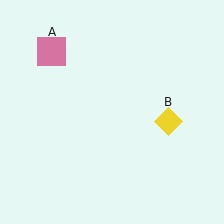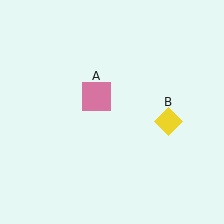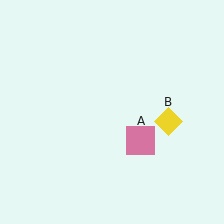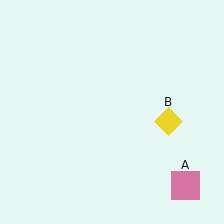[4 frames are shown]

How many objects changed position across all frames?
1 object changed position: pink square (object A).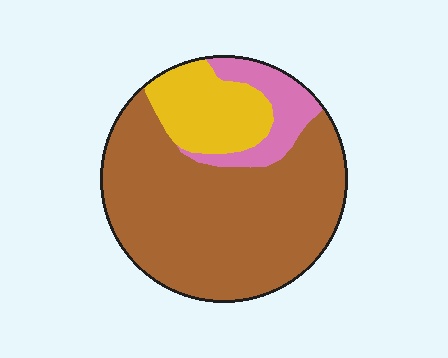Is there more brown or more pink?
Brown.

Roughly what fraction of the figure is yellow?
Yellow takes up about one sixth (1/6) of the figure.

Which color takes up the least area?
Pink, at roughly 10%.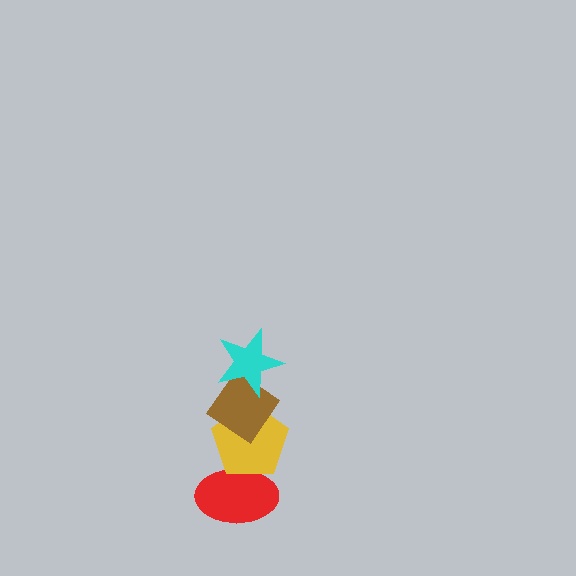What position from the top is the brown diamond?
The brown diamond is 2nd from the top.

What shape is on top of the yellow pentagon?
The brown diamond is on top of the yellow pentagon.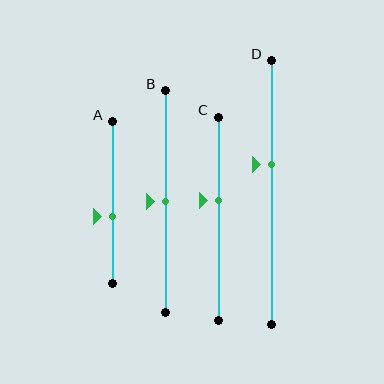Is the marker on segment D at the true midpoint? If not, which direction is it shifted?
No, the marker on segment D is shifted upward by about 11% of the segment length.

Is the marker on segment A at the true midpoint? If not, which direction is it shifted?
No, the marker on segment A is shifted downward by about 9% of the segment length.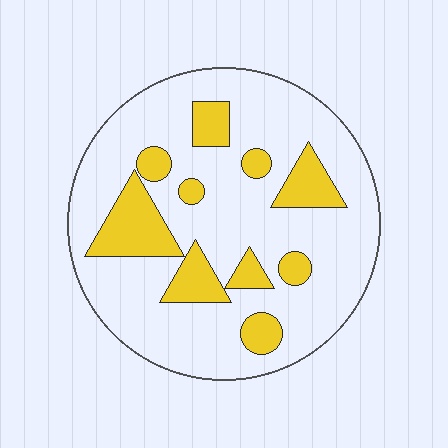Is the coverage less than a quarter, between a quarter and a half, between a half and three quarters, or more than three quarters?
Less than a quarter.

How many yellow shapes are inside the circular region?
10.